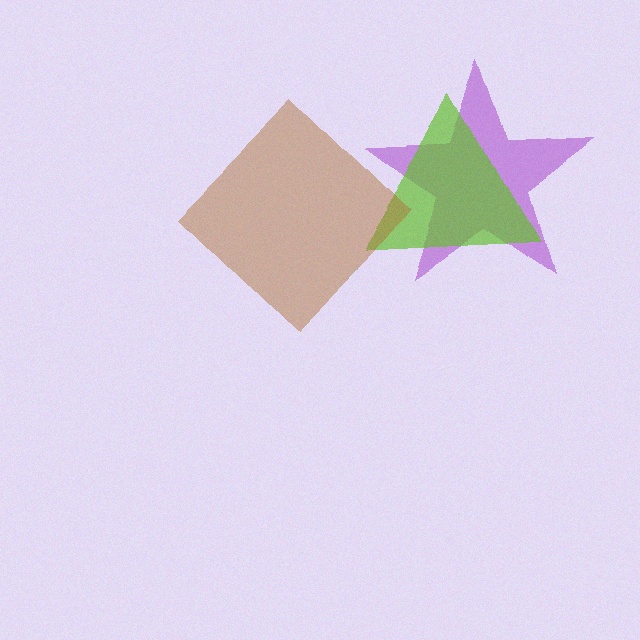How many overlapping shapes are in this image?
There are 3 overlapping shapes in the image.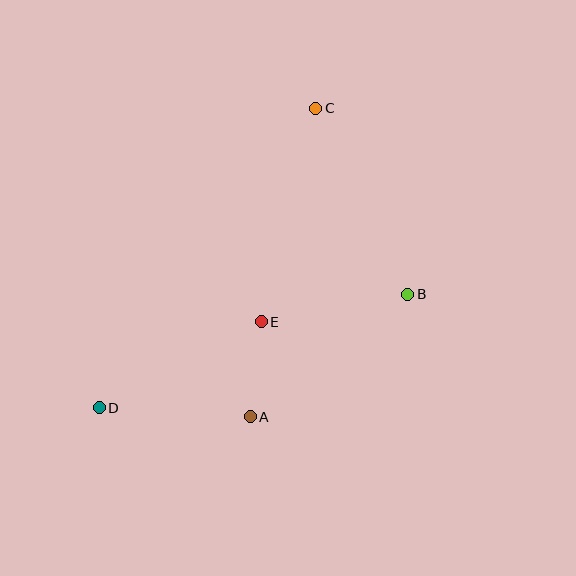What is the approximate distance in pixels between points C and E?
The distance between C and E is approximately 221 pixels.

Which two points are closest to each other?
Points A and E are closest to each other.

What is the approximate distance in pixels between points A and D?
The distance between A and D is approximately 152 pixels.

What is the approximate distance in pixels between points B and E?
The distance between B and E is approximately 149 pixels.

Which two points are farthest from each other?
Points C and D are farthest from each other.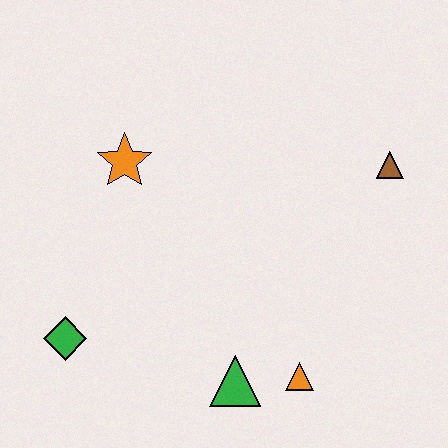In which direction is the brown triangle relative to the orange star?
The brown triangle is to the right of the orange star.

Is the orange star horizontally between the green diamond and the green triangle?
Yes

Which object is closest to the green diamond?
The green triangle is closest to the green diamond.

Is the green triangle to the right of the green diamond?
Yes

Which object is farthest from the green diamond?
The brown triangle is farthest from the green diamond.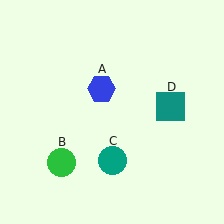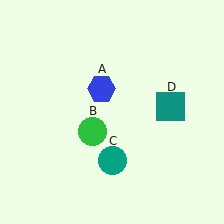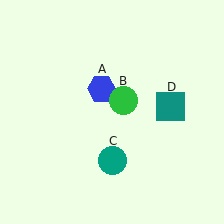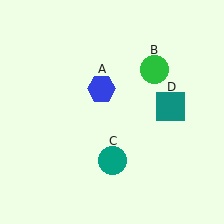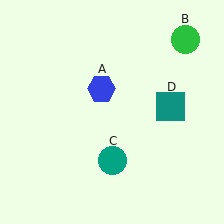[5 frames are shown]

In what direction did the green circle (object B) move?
The green circle (object B) moved up and to the right.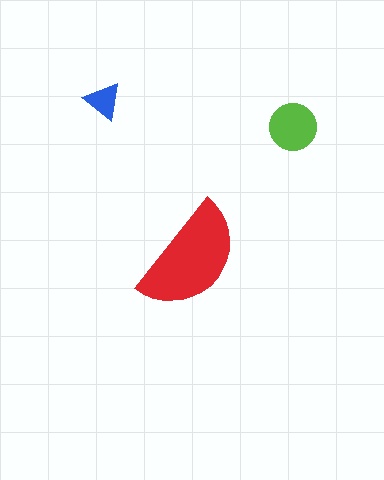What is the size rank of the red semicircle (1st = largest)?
1st.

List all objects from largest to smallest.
The red semicircle, the lime circle, the blue triangle.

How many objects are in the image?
There are 3 objects in the image.